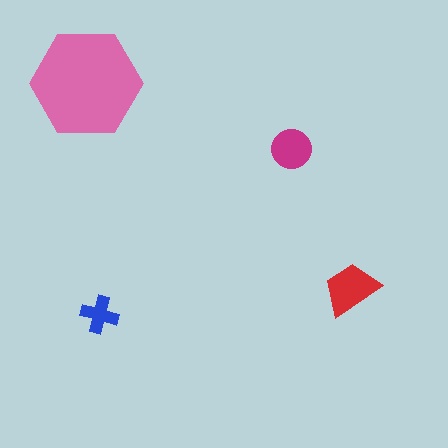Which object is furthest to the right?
The red trapezoid is rightmost.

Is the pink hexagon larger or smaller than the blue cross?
Larger.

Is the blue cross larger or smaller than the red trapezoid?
Smaller.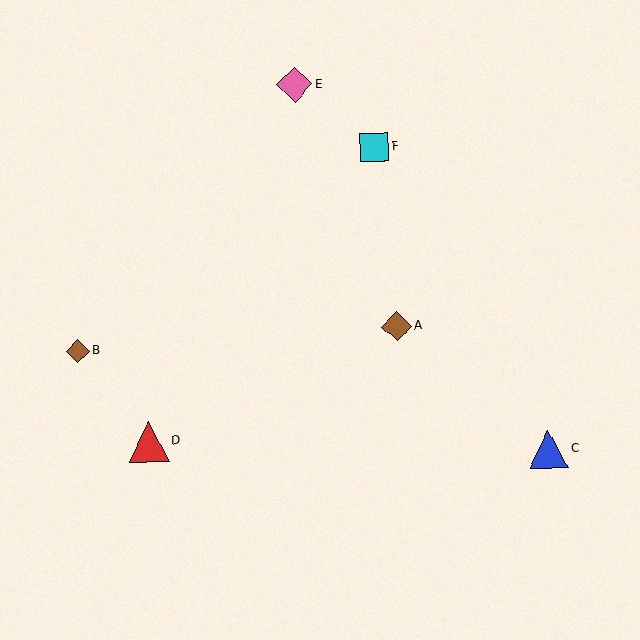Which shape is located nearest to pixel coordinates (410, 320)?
The brown diamond (labeled A) at (397, 327) is nearest to that location.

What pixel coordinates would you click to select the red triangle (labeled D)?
Click at (149, 442) to select the red triangle D.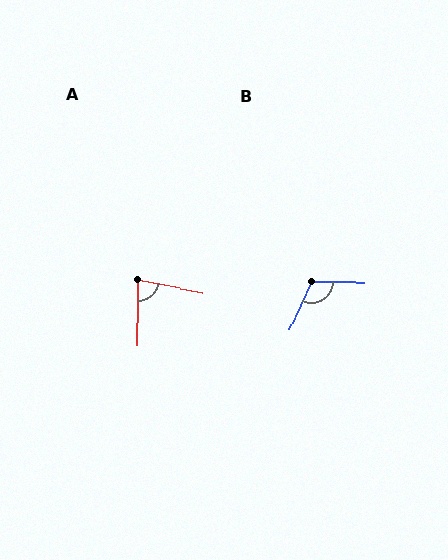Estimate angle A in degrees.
Approximately 79 degrees.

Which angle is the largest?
B, at approximately 114 degrees.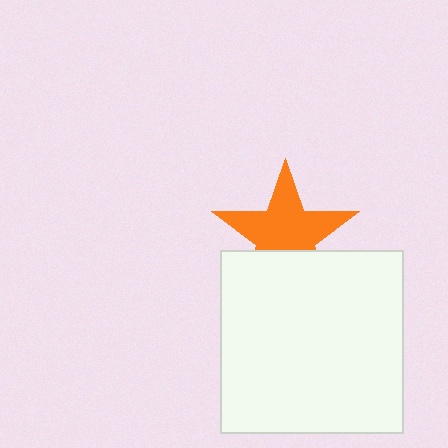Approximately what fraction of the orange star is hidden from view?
Roughly 33% of the orange star is hidden behind the white square.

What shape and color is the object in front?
The object in front is a white square.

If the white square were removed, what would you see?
You would see the complete orange star.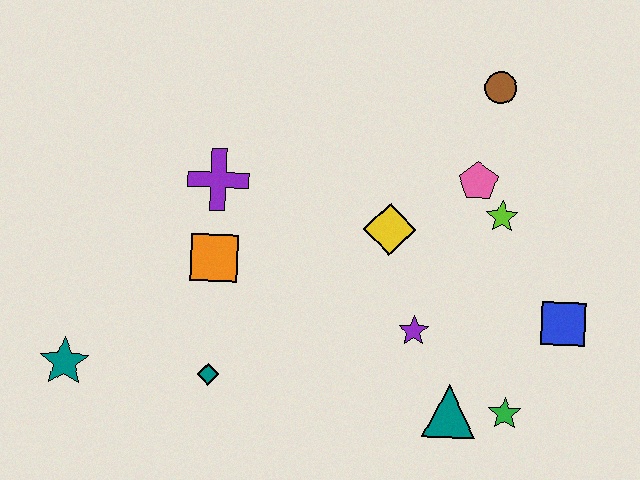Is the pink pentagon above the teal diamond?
Yes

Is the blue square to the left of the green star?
No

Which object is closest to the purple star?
The teal triangle is closest to the purple star.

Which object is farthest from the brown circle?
The teal star is farthest from the brown circle.